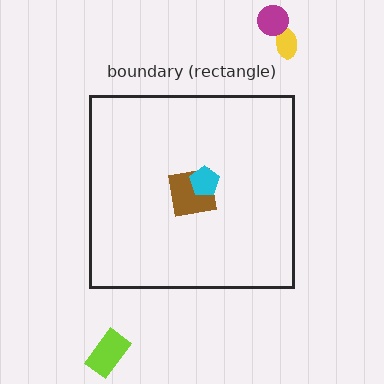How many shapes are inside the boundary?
2 inside, 3 outside.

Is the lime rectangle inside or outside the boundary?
Outside.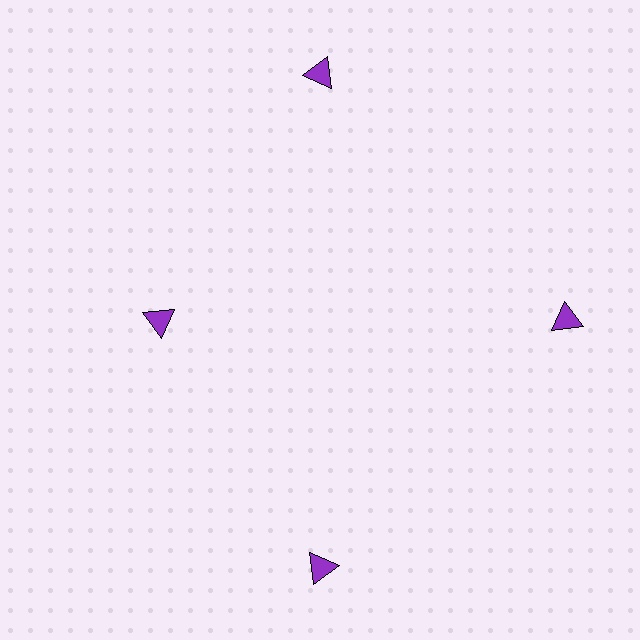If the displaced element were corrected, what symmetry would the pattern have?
It would have 4-fold rotational symmetry — the pattern would map onto itself every 90 degrees.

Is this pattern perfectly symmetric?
No. The 4 purple triangles are arranged in a ring, but one element near the 9 o'clock position is pulled inward toward the center, breaking the 4-fold rotational symmetry.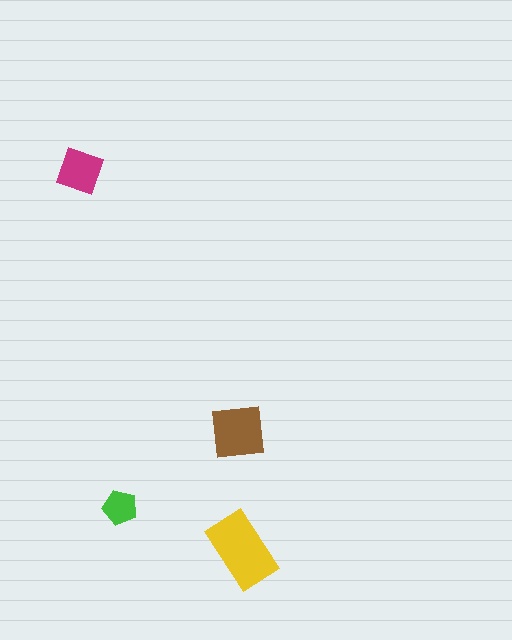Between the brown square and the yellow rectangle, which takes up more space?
The yellow rectangle.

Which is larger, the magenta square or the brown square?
The brown square.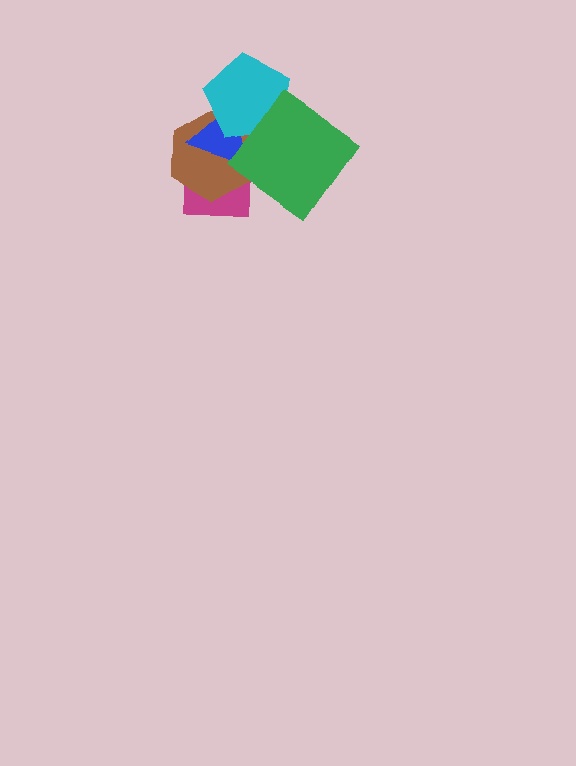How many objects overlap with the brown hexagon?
4 objects overlap with the brown hexagon.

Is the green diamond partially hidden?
No, no other shape covers it.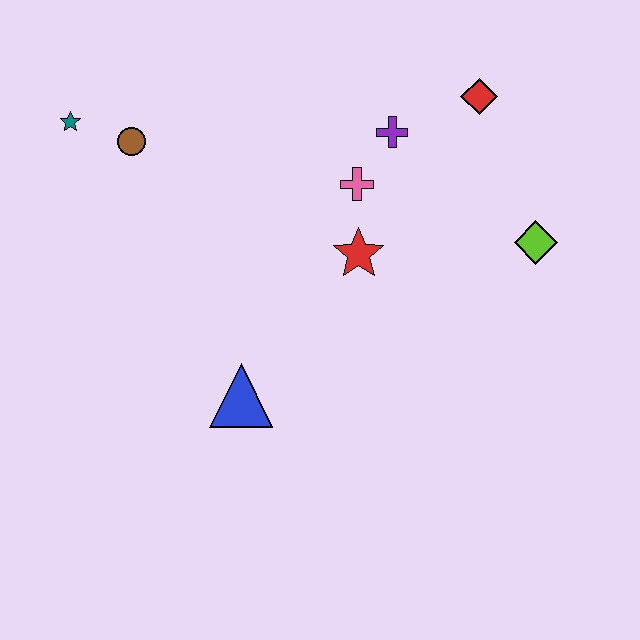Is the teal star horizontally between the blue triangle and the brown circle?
No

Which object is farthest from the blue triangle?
The red diamond is farthest from the blue triangle.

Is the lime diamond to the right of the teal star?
Yes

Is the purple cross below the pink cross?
No